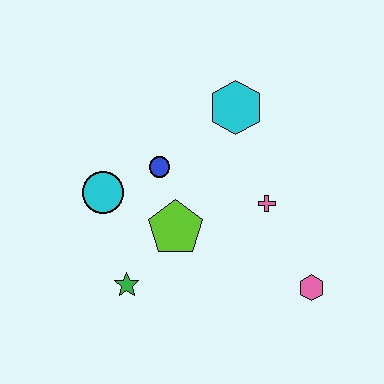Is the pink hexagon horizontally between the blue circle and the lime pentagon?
No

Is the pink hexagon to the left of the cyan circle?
No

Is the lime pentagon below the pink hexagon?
No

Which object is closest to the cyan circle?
The blue circle is closest to the cyan circle.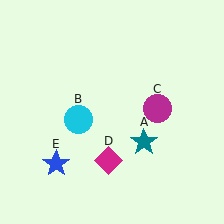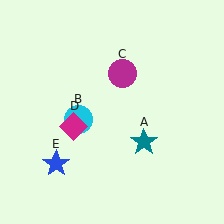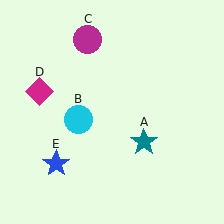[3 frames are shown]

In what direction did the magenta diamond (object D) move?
The magenta diamond (object D) moved up and to the left.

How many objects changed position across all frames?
2 objects changed position: magenta circle (object C), magenta diamond (object D).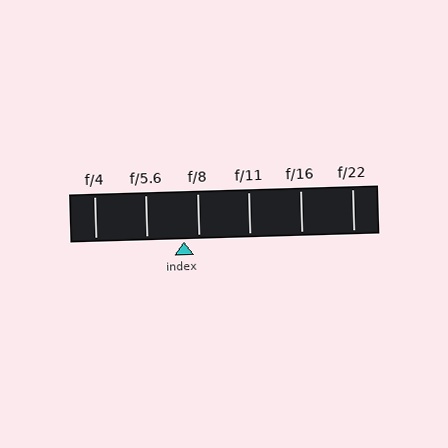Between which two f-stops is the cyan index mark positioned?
The index mark is between f/5.6 and f/8.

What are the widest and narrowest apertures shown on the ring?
The widest aperture shown is f/4 and the narrowest is f/22.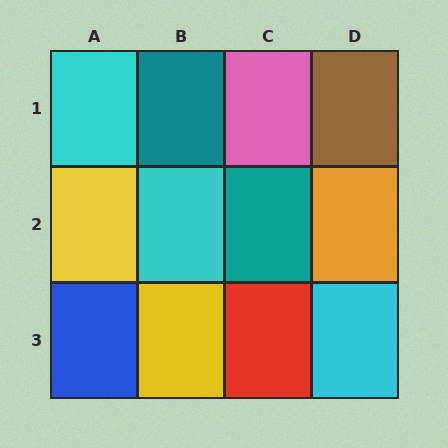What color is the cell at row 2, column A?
Yellow.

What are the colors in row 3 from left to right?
Blue, yellow, red, cyan.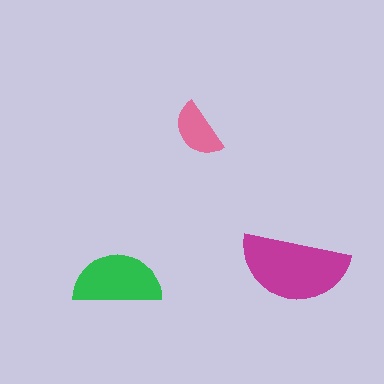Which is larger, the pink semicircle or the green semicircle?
The green one.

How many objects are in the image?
There are 3 objects in the image.